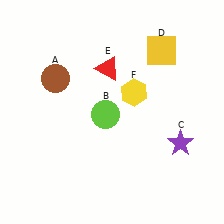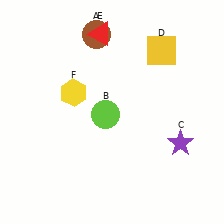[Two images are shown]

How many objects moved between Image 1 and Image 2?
3 objects moved between the two images.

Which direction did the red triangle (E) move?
The red triangle (E) moved up.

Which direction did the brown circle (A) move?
The brown circle (A) moved up.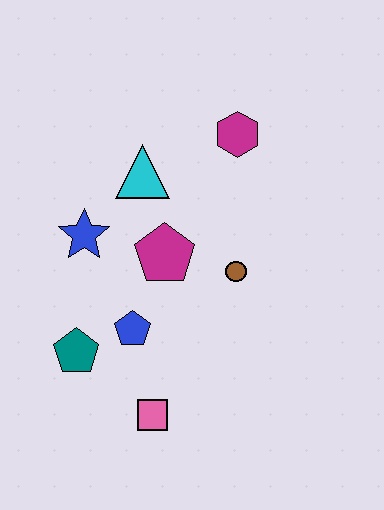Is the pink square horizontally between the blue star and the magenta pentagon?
Yes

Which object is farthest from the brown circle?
The teal pentagon is farthest from the brown circle.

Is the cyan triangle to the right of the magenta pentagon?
No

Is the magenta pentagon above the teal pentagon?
Yes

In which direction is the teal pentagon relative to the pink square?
The teal pentagon is to the left of the pink square.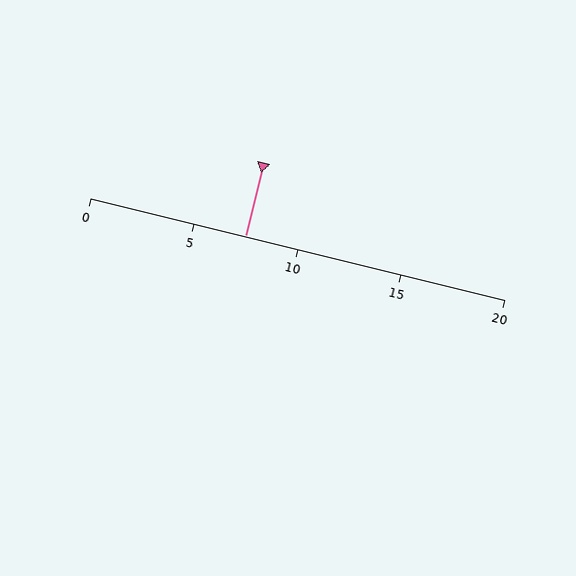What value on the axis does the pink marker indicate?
The marker indicates approximately 7.5.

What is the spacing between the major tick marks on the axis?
The major ticks are spaced 5 apart.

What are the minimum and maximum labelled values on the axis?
The axis runs from 0 to 20.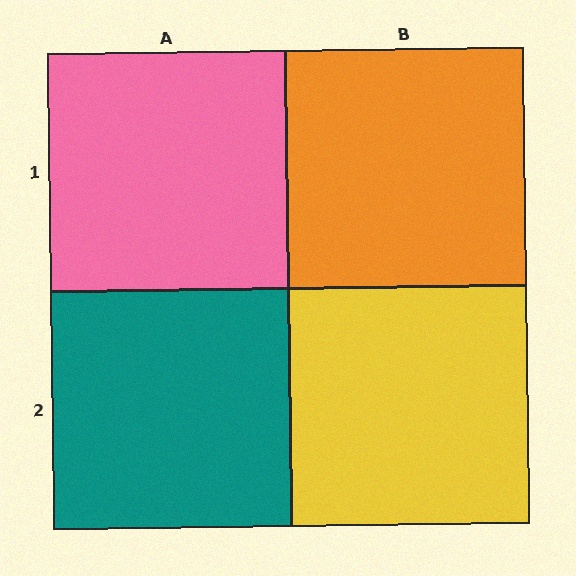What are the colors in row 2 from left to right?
Teal, yellow.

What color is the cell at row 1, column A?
Pink.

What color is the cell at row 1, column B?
Orange.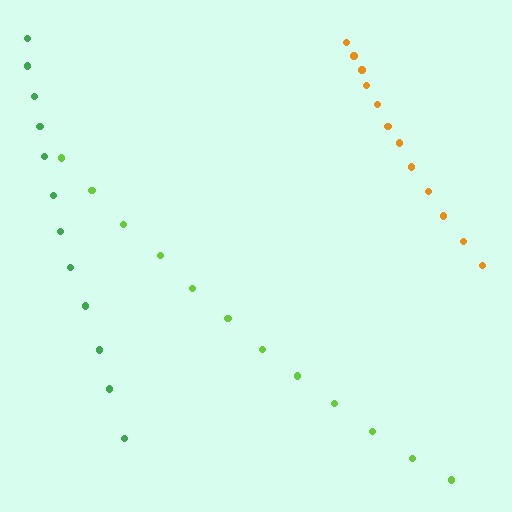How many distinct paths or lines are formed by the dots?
There are 3 distinct paths.